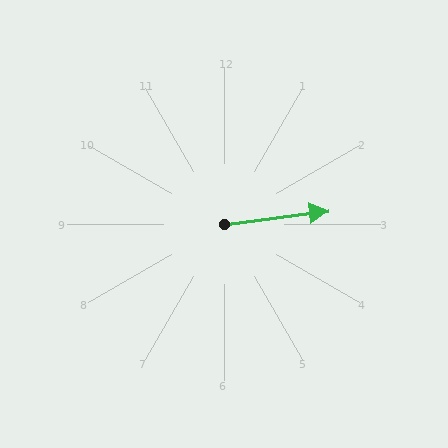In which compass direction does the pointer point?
East.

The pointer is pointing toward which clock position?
Roughly 3 o'clock.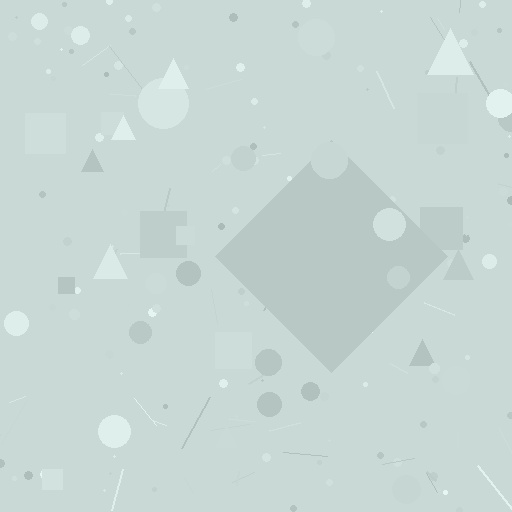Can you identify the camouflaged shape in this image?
The camouflaged shape is a diamond.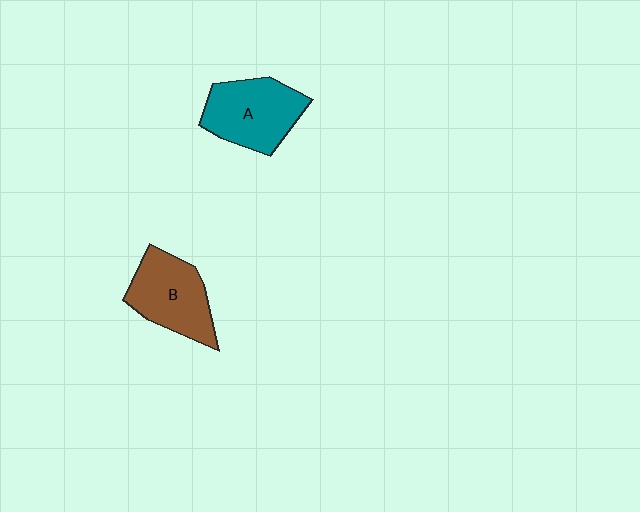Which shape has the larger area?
Shape A (teal).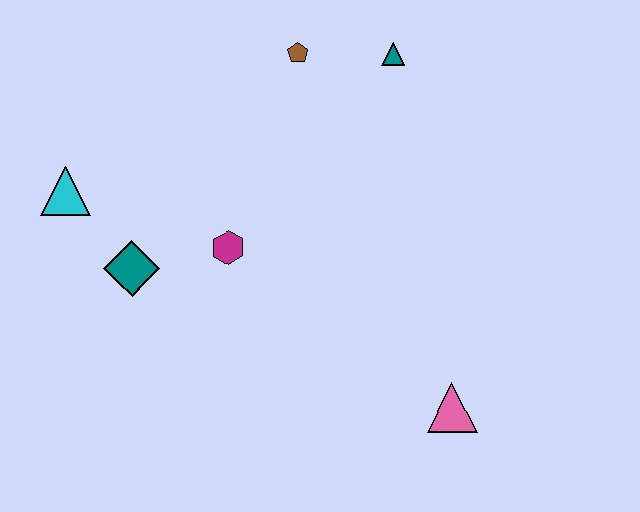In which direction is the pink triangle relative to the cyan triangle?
The pink triangle is to the right of the cyan triangle.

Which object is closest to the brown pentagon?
The teal triangle is closest to the brown pentagon.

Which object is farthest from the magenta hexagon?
The pink triangle is farthest from the magenta hexagon.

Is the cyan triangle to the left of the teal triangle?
Yes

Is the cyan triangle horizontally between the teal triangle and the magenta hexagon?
No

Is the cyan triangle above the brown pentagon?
No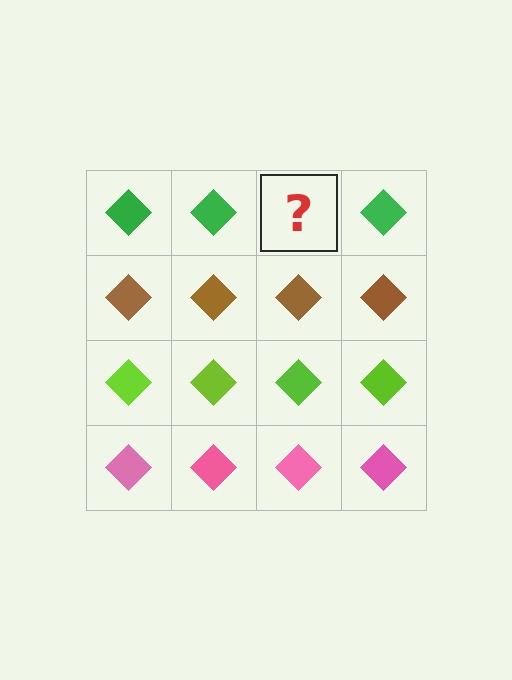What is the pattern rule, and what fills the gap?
The rule is that each row has a consistent color. The gap should be filled with a green diamond.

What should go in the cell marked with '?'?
The missing cell should contain a green diamond.